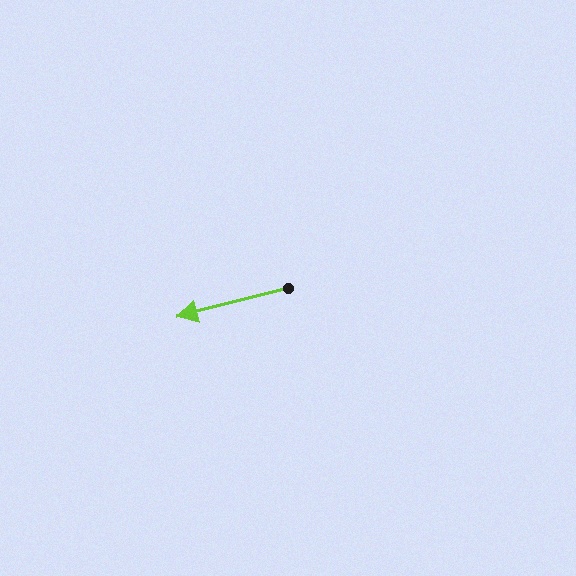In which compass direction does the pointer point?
West.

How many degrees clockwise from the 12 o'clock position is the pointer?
Approximately 256 degrees.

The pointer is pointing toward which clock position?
Roughly 9 o'clock.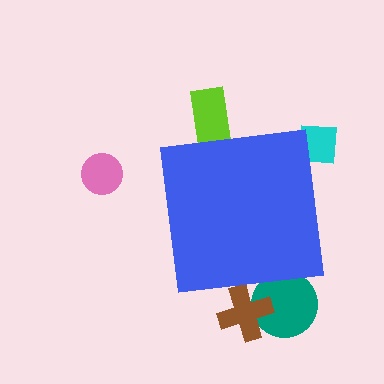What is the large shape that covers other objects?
A blue square.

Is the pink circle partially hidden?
No, the pink circle is fully visible.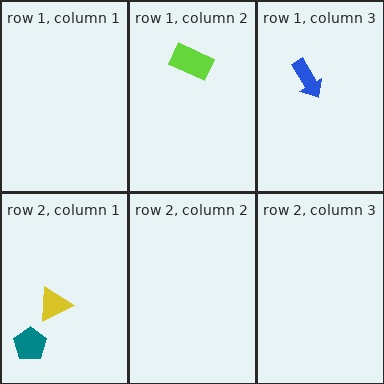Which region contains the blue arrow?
The row 1, column 3 region.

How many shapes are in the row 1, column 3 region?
1.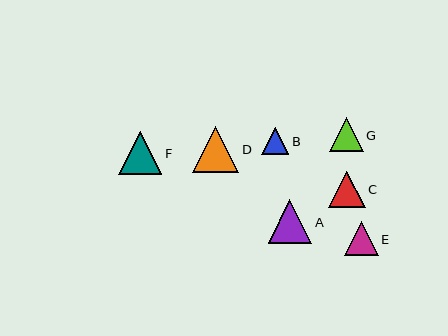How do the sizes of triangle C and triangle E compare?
Triangle C and triangle E are approximately the same size.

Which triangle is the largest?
Triangle D is the largest with a size of approximately 46 pixels.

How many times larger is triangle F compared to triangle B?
Triangle F is approximately 1.6 times the size of triangle B.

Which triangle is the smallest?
Triangle B is the smallest with a size of approximately 27 pixels.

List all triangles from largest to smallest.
From largest to smallest: D, A, F, C, G, E, B.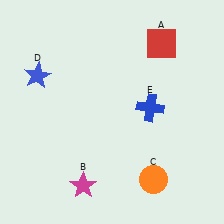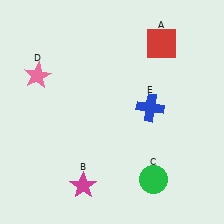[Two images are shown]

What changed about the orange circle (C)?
In Image 1, C is orange. In Image 2, it changed to green.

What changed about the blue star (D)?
In Image 1, D is blue. In Image 2, it changed to pink.